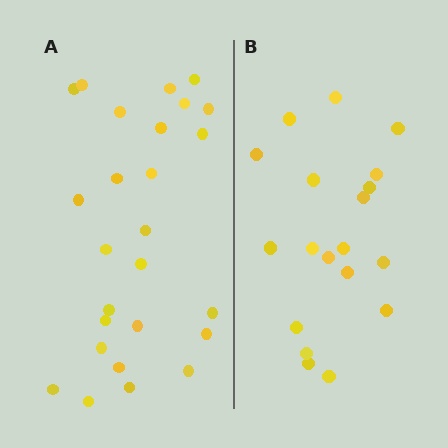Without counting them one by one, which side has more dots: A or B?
Region A (the left region) has more dots.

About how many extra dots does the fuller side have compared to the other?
Region A has roughly 8 or so more dots than region B.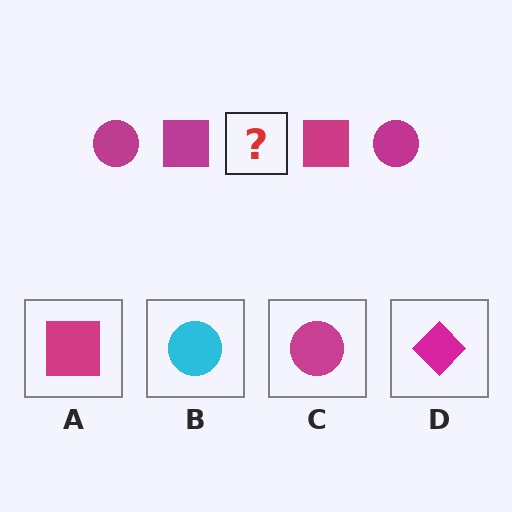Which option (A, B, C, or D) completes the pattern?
C.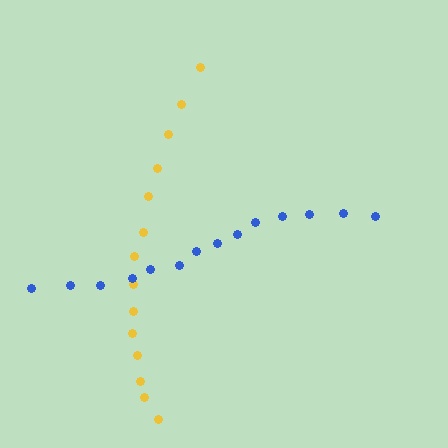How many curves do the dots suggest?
There are 2 distinct paths.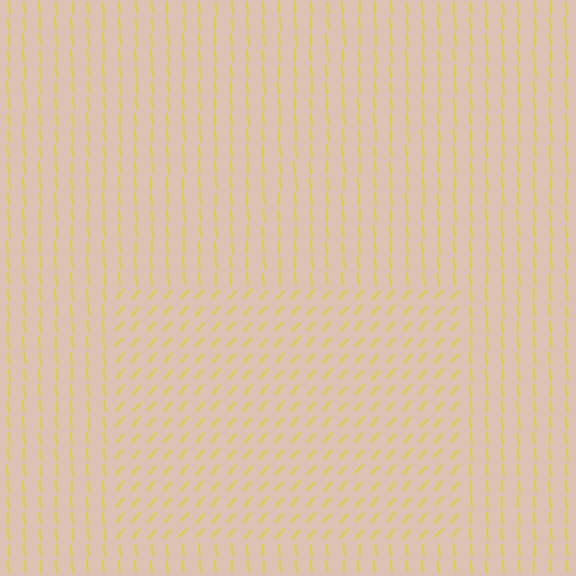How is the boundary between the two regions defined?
The boundary is defined purely by a change in line orientation (approximately 45 degrees difference). All lines are the same color and thickness.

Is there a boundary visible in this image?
Yes, there is a texture boundary formed by a change in line orientation.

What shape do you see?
I see a rectangle.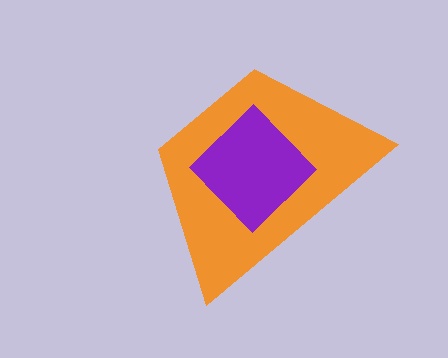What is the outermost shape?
The orange trapezoid.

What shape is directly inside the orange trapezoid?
The purple diamond.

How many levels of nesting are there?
2.